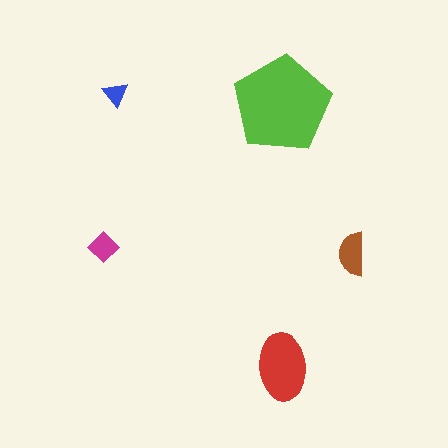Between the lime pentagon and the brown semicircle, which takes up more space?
The lime pentagon.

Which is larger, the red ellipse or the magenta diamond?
The red ellipse.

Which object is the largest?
The lime pentagon.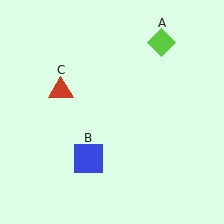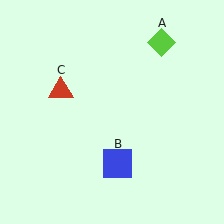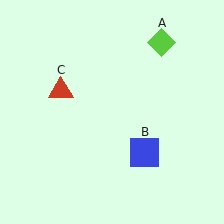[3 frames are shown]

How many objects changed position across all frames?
1 object changed position: blue square (object B).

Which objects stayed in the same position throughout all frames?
Lime diamond (object A) and red triangle (object C) remained stationary.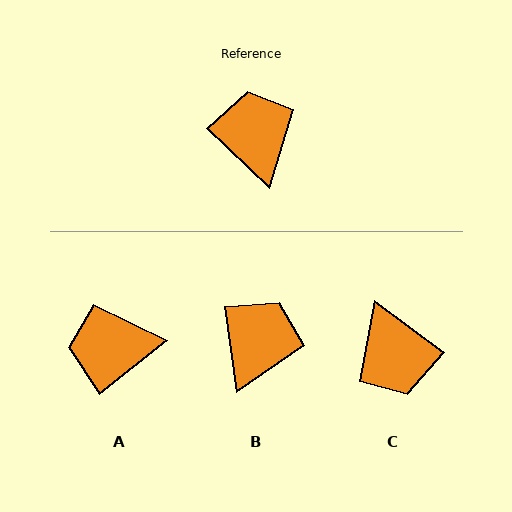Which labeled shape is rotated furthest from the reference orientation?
C, about 174 degrees away.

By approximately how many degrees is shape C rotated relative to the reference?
Approximately 174 degrees clockwise.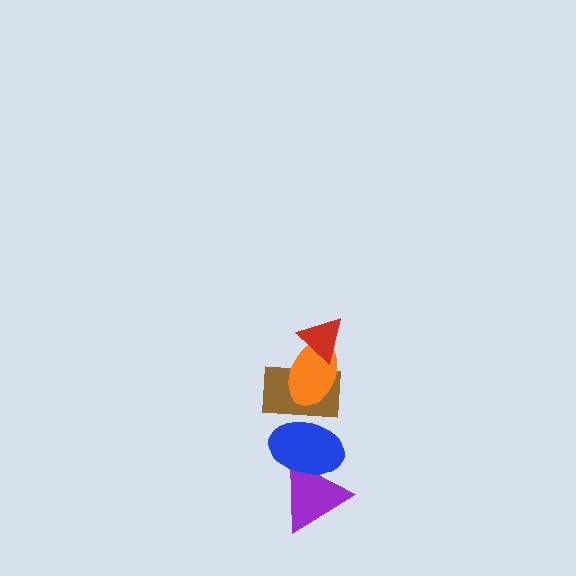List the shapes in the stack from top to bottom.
From top to bottom: the red triangle, the orange ellipse, the brown rectangle, the blue ellipse, the purple triangle.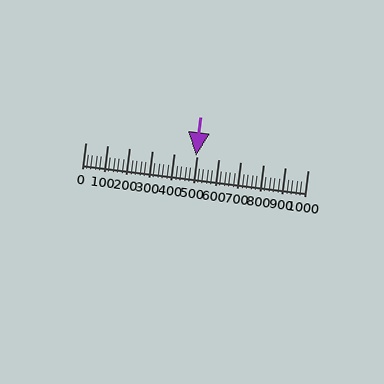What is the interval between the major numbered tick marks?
The major tick marks are spaced 100 units apart.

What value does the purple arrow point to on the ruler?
The purple arrow points to approximately 500.